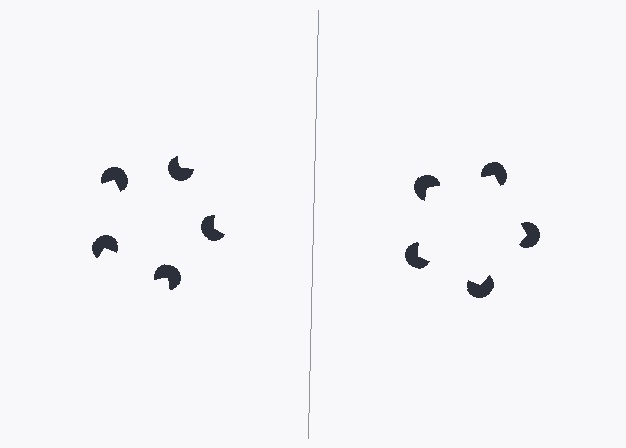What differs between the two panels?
The pac-man discs are positioned identically on both sides; only the wedge orientations differ. On the right they align to a pentagon; on the left they are misaligned.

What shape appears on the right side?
An illusory pentagon.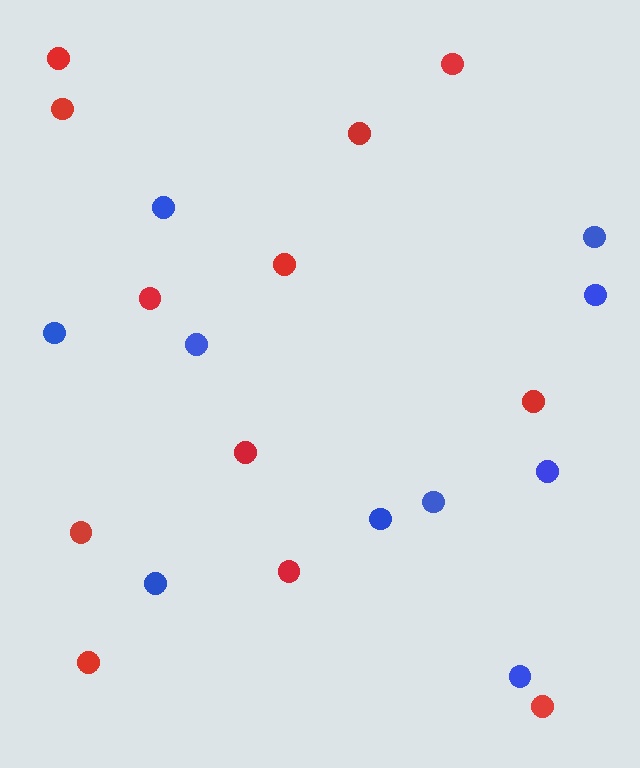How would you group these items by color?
There are 2 groups: one group of red circles (12) and one group of blue circles (10).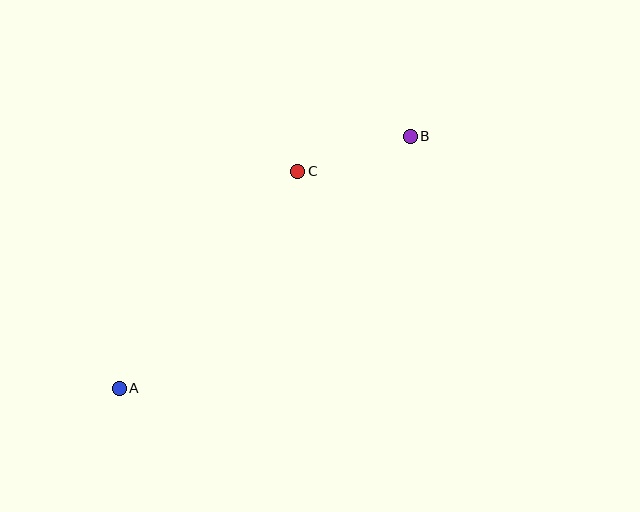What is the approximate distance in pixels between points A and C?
The distance between A and C is approximately 281 pixels.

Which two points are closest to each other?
Points B and C are closest to each other.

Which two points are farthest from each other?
Points A and B are farthest from each other.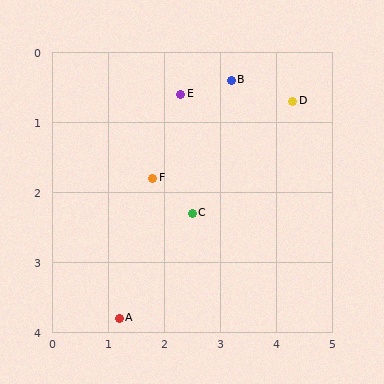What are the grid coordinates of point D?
Point D is at approximately (4.3, 0.7).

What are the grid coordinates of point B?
Point B is at approximately (3.2, 0.4).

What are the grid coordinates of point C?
Point C is at approximately (2.5, 2.3).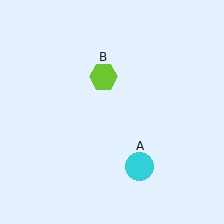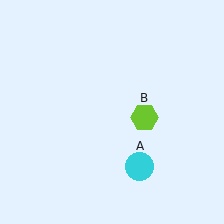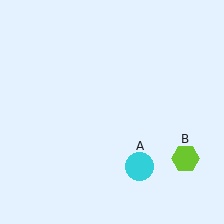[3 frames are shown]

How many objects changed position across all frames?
1 object changed position: lime hexagon (object B).